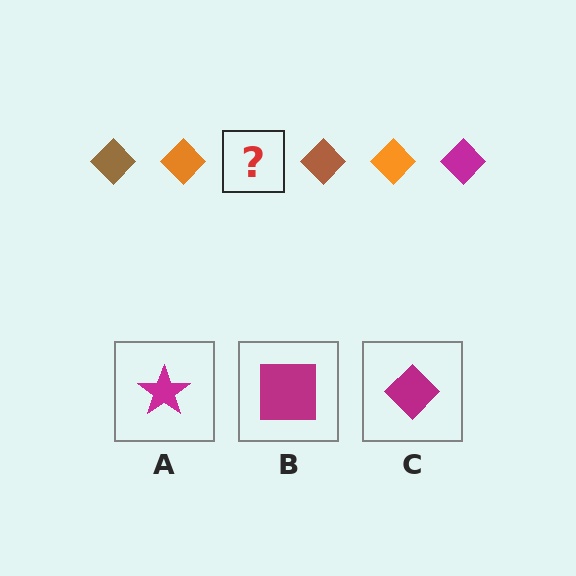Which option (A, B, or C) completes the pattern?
C.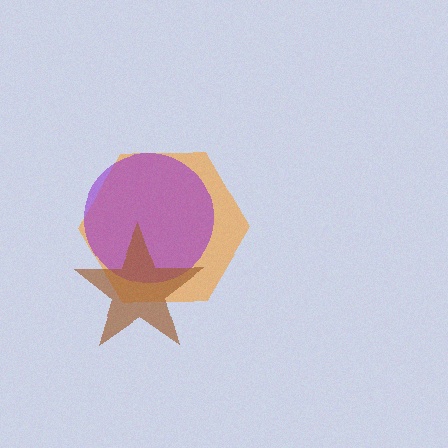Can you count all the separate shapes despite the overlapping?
Yes, there are 3 separate shapes.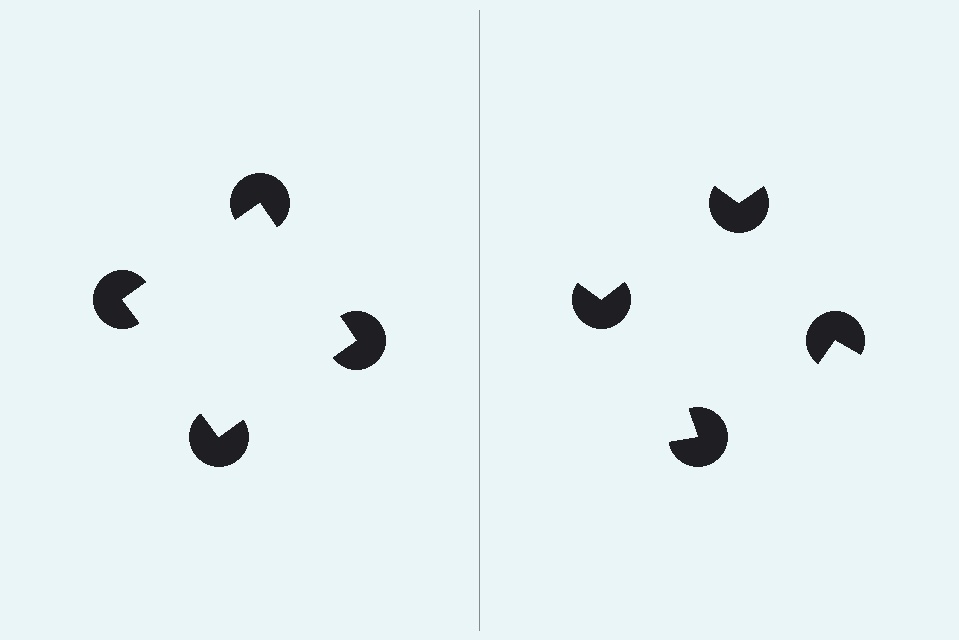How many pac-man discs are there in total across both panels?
8 — 4 on each side.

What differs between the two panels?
The pac-man discs are positioned identically on both sides; only the wedge orientations differ. On the left they align to a square; on the right they are misaligned.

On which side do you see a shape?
An illusory square appears on the left side. On the right side the wedge cuts are rotated, so no coherent shape forms.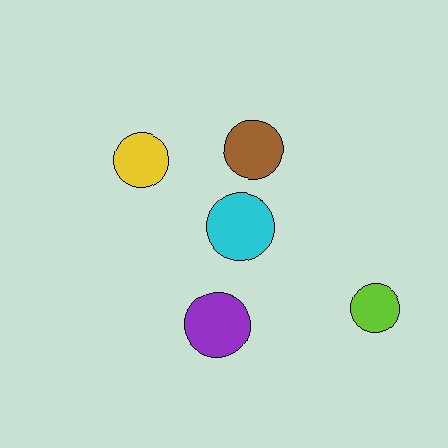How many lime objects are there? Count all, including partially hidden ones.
There is 1 lime object.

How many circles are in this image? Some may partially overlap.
There are 5 circles.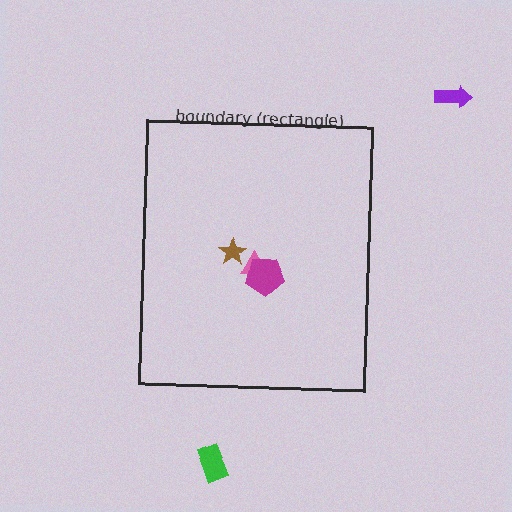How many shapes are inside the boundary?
3 inside, 2 outside.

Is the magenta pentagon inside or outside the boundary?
Inside.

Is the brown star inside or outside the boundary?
Inside.